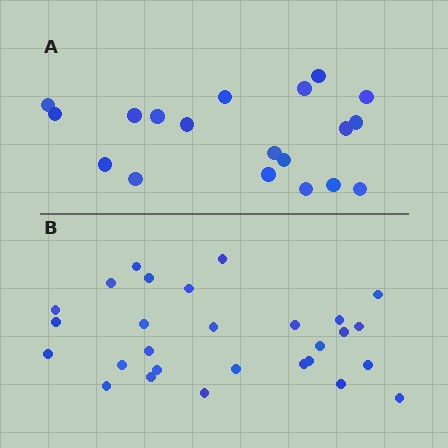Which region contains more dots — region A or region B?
Region B (the bottom region) has more dots.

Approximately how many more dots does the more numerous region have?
Region B has roughly 8 or so more dots than region A.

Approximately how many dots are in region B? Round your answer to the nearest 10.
About 30 dots. (The exact count is 28, which rounds to 30.)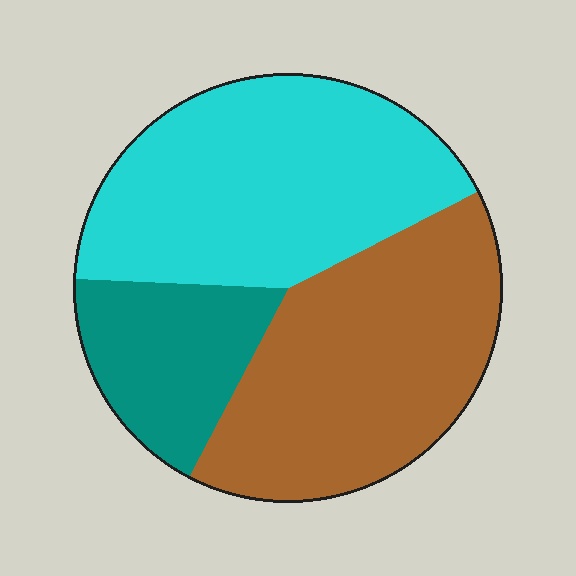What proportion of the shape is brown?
Brown covers 40% of the shape.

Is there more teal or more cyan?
Cyan.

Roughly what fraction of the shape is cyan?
Cyan takes up between a quarter and a half of the shape.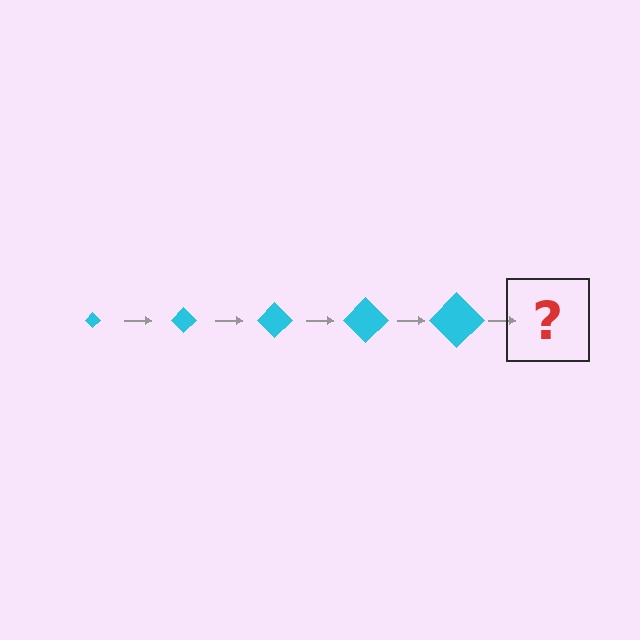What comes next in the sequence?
The next element should be a cyan diamond, larger than the previous one.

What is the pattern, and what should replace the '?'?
The pattern is that the diamond gets progressively larger each step. The '?' should be a cyan diamond, larger than the previous one.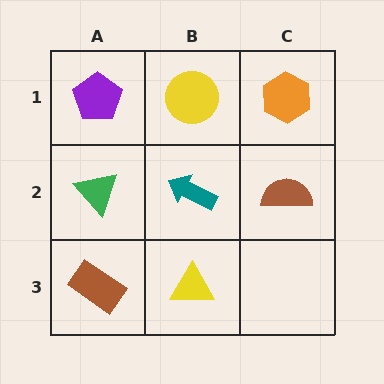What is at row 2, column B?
A teal arrow.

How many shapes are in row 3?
2 shapes.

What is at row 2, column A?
A green triangle.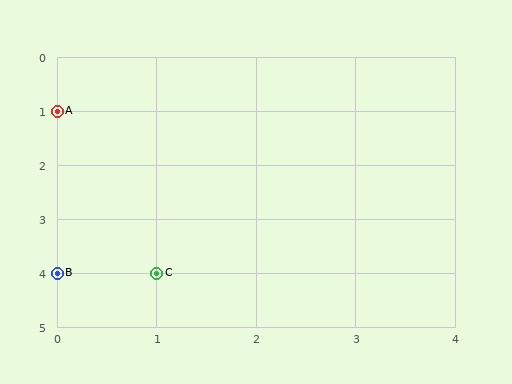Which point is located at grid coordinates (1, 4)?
Point C is at (1, 4).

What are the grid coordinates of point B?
Point B is at grid coordinates (0, 4).